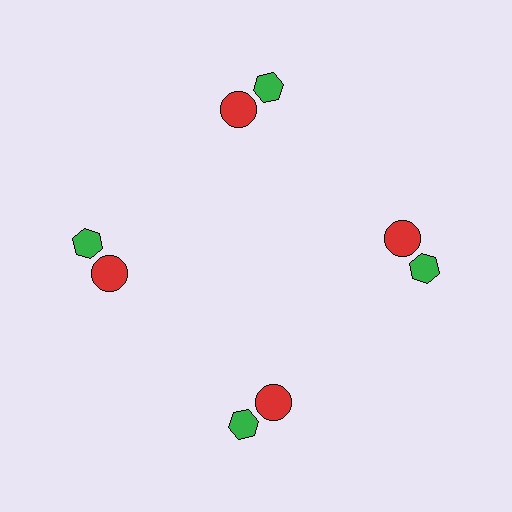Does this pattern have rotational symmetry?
Yes, this pattern has 4-fold rotational symmetry. It looks the same after rotating 90 degrees around the center.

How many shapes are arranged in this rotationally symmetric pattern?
There are 8 shapes, arranged in 4 groups of 2.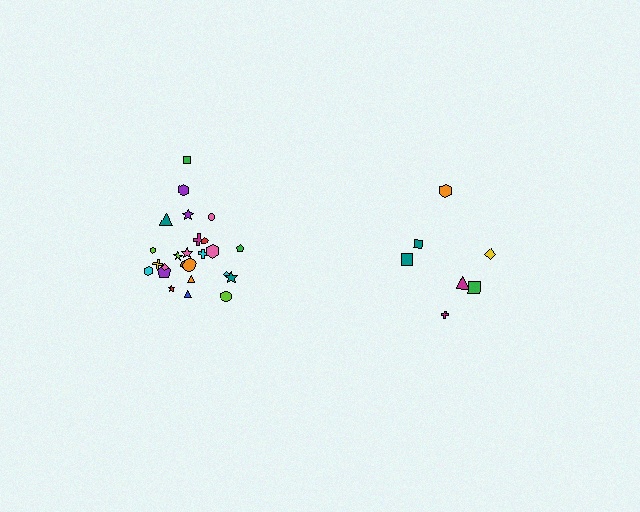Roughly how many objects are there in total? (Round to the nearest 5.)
Roughly 30 objects in total.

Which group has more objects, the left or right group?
The left group.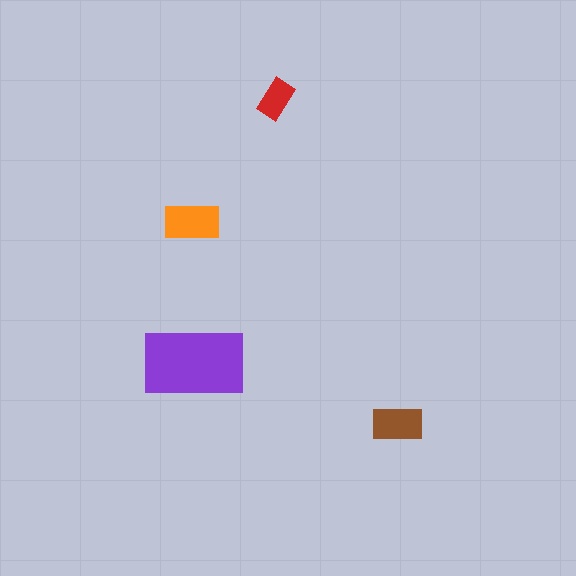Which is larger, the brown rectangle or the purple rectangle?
The purple one.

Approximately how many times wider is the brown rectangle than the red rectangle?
About 1.5 times wider.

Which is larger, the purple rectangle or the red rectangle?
The purple one.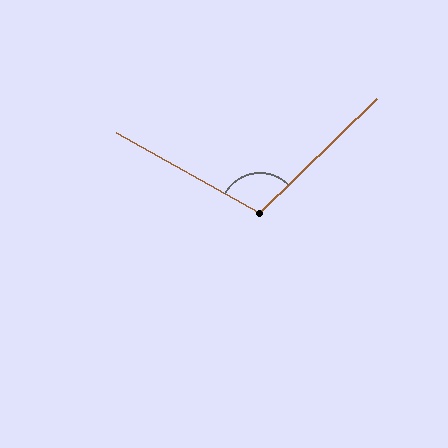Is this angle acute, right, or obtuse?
It is obtuse.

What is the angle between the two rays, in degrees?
Approximately 107 degrees.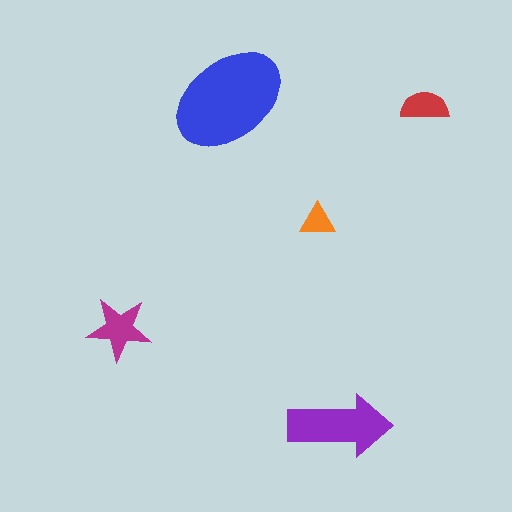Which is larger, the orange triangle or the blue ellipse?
The blue ellipse.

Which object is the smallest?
The orange triangle.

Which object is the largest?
The blue ellipse.